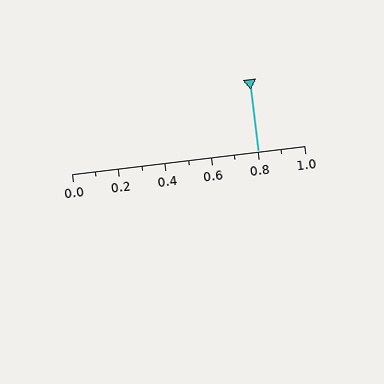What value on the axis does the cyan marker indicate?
The marker indicates approximately 0.8.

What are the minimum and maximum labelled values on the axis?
The axis runs from 0.0 to 1.0.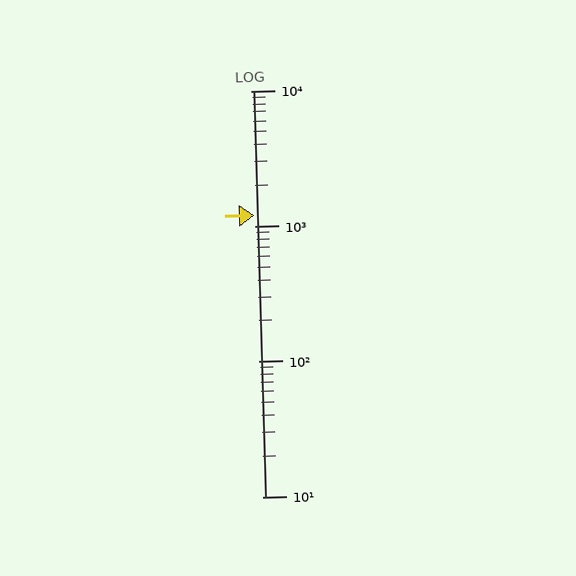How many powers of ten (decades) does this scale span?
The scale spans 3 decades, from 10 to 10000.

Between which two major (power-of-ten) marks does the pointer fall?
The pointer is between 1000 and 10000.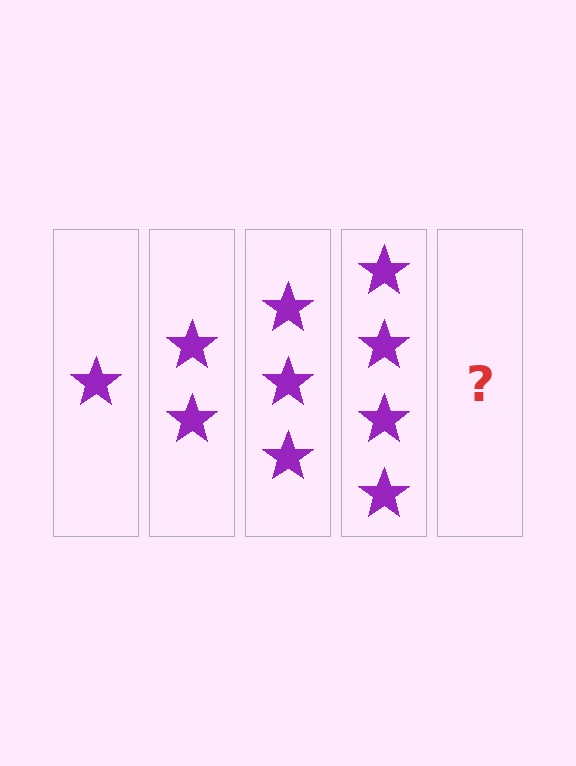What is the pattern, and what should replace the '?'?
The pattern is that each step adds one more star. The '?' should be 5 stars.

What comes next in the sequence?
The next element should be 5 stars.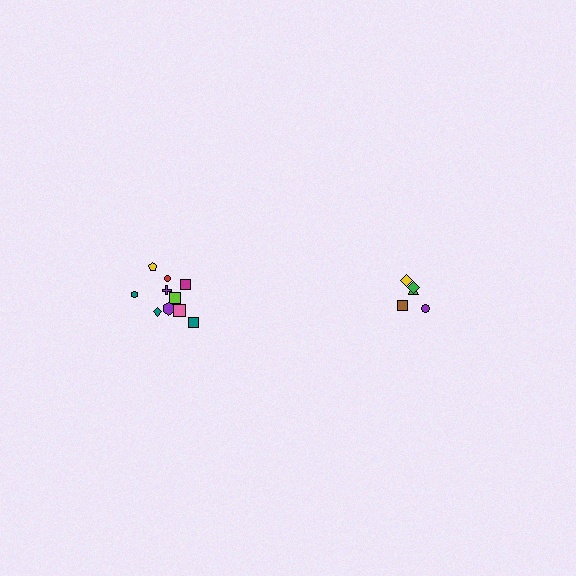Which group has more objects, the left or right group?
The left group.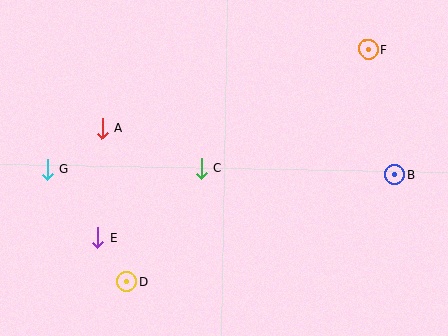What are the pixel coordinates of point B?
Point B is at (395, 175).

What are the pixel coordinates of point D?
Point D is at (127, 282).